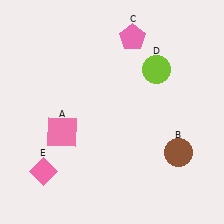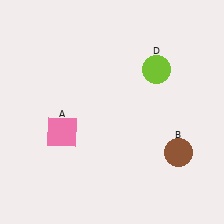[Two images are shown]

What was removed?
The pink diamond (E), the pink pentagon (C) were removed in Image 2.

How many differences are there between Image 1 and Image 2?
There are 2 differences between the two images.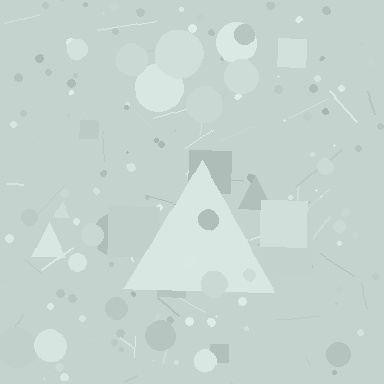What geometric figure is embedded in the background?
A triangle is embedded in the background.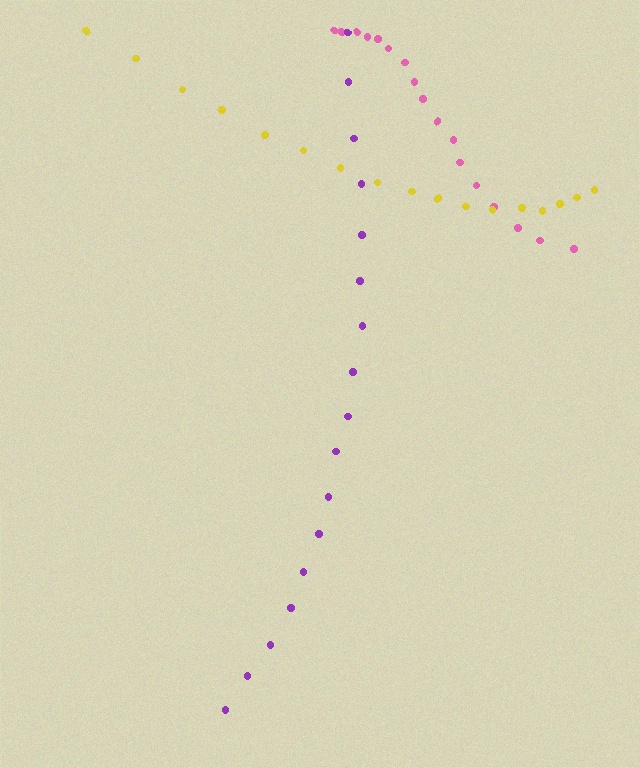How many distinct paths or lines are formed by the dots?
There are 3 distinct paths.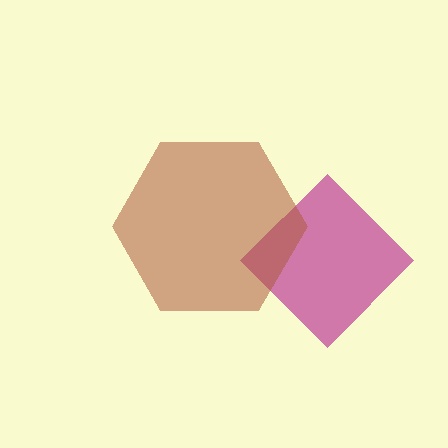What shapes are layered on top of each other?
The layered shapes are: a magenta diamond, a brown hexagon.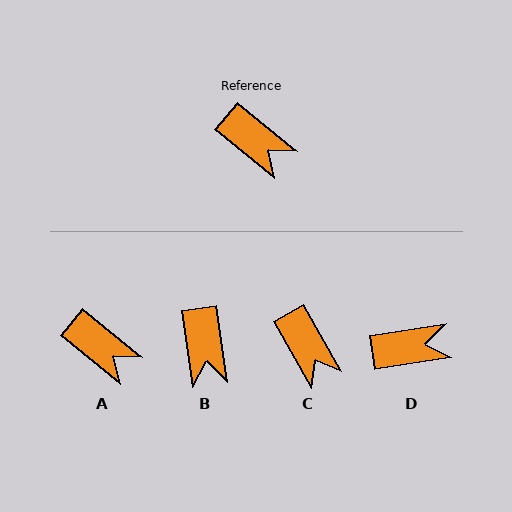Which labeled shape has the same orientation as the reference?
A.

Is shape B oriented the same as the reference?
No, it is off by about 43 degrees.